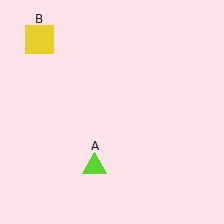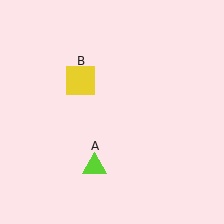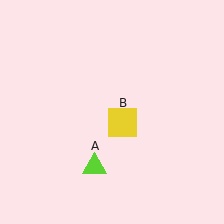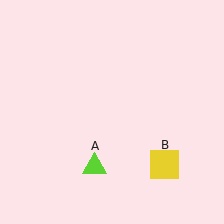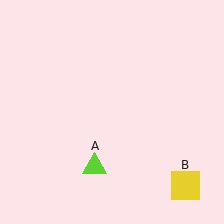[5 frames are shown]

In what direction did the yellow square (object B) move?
The yellow square (object B) moved down and to the right.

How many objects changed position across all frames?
1 object changed position: yellow square (object B).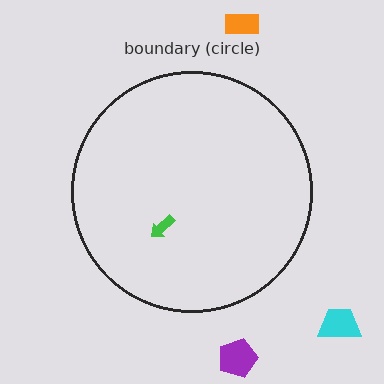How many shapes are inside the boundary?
1 inside, 3 outside.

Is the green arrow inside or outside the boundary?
Inside.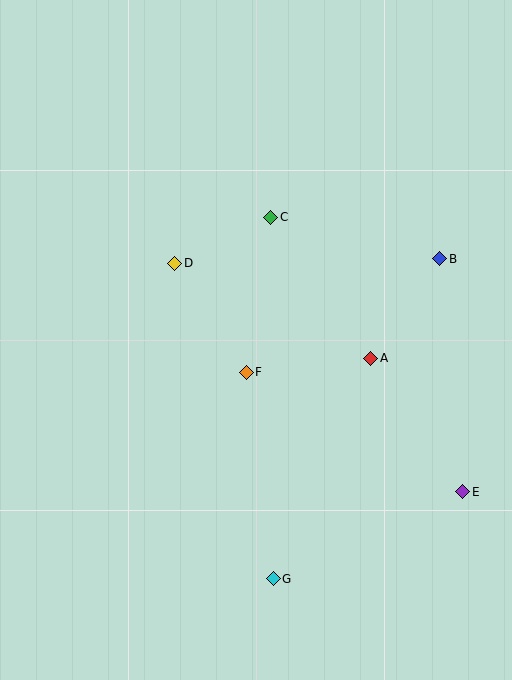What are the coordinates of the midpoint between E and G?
The midpoint between E and G is at (368, 535).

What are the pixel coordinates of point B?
Point B is at (440, 259).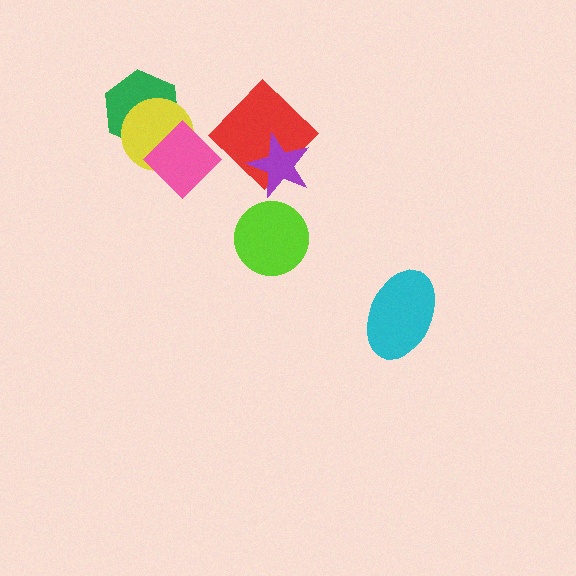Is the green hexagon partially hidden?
Yes, it is partially covered by another shape.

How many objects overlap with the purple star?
1 object overlaps with the purple star.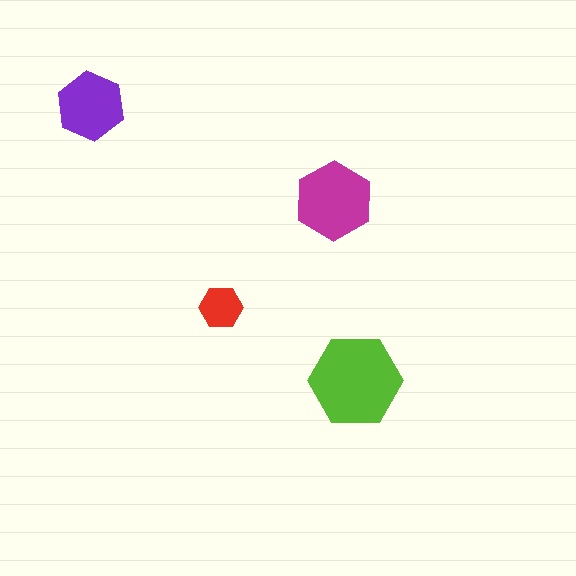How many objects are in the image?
There are 4 objects in the image.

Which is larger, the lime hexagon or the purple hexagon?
The lime one.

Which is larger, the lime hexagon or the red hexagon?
The lime one.